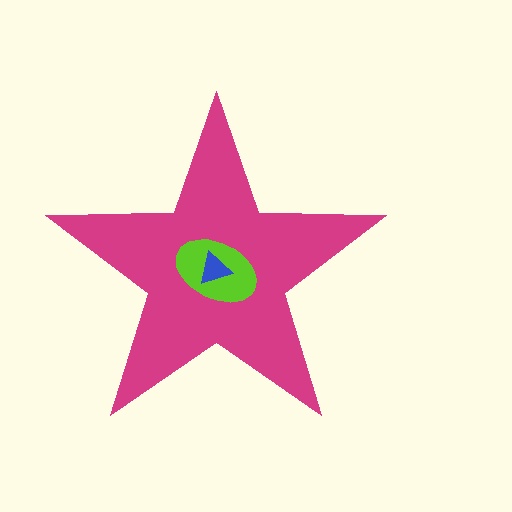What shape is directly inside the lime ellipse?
The blue triangle.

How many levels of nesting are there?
3.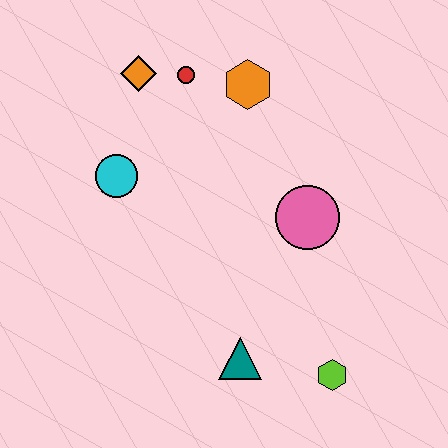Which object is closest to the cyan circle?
The orange diamond is closest to the cyan circle.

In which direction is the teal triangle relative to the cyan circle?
The teal triangle is below the cyan circle.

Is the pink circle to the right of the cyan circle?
Yes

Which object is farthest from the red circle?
The lime hexagon is farthest from the red circle.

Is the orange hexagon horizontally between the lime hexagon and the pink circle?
No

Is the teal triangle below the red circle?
Yes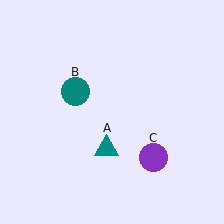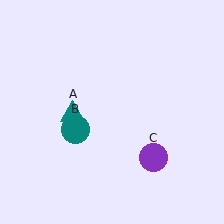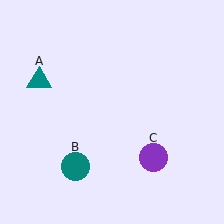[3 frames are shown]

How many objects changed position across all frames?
2 objects changed position: teal triangle (object A), teal circle (object B).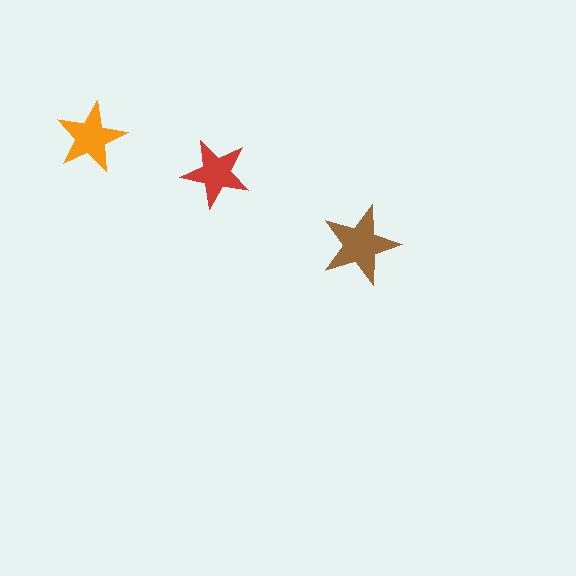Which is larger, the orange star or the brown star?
The brown one.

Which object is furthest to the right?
The brown star is rightmost.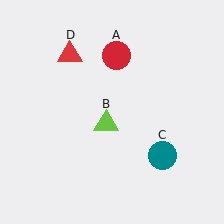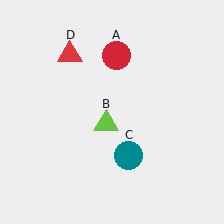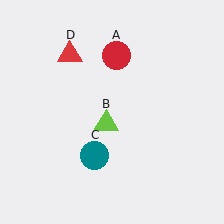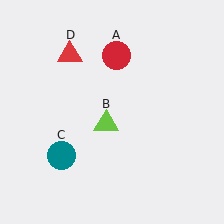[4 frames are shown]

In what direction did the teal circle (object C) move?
The teal circle (object C) moved left.